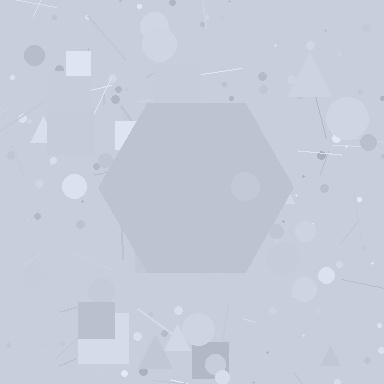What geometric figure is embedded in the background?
A hexagon is embedded in the background.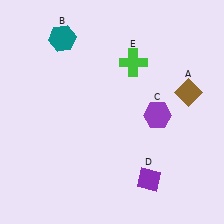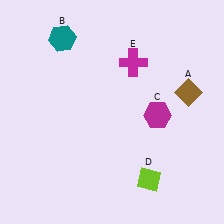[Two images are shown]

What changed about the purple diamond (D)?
In Image 1, D is purple. In Image 2, it changed to lime.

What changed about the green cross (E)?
In Image 1, E is green. In Image 2, it changed to magenta.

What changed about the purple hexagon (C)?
In Image 1, C is purple. In Image 2, it changed to magenta.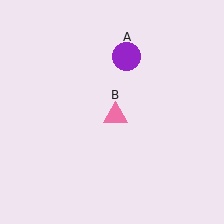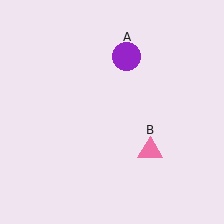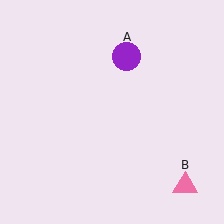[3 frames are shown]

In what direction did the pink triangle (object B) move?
The pink triangle (object B) moved down and to the right.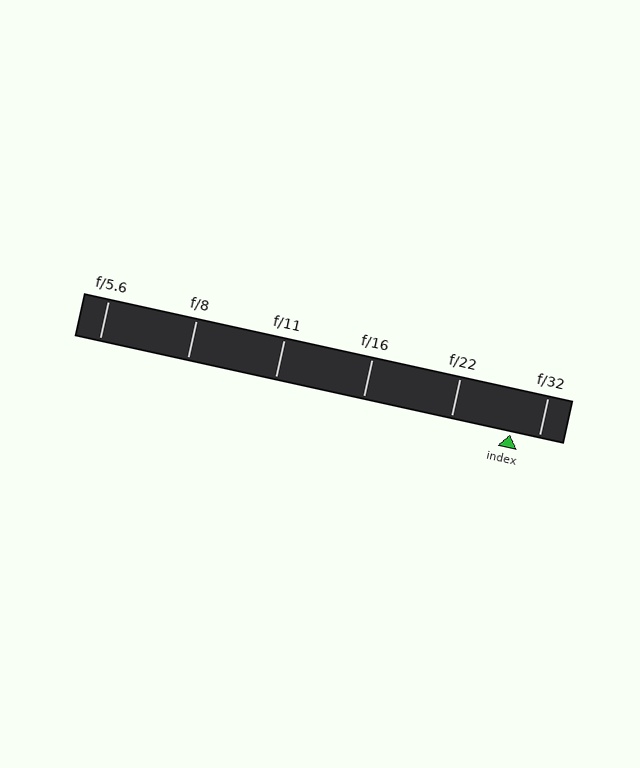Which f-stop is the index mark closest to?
The index mark is closest to f/32.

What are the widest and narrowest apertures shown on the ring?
The widest aperture shown is f/5.6 and the narrowest is f/32.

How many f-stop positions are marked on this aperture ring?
There are 6 f-stop positions marked.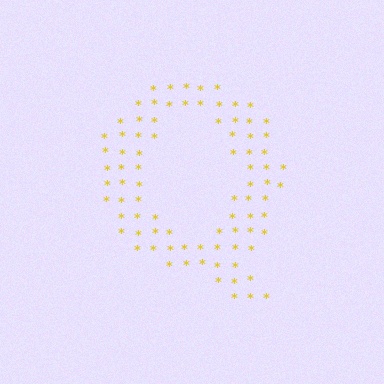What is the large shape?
The large shape is the letter Q.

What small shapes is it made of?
It is made of small asterisks.